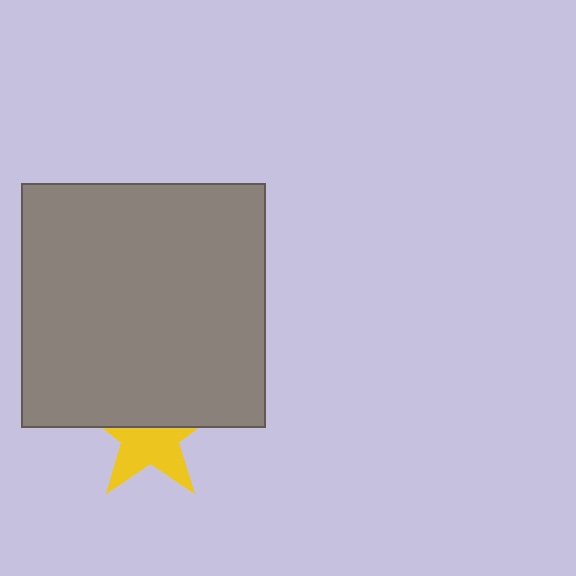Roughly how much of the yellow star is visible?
About half of it is visible (roughly 54%).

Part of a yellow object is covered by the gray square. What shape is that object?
It is a star.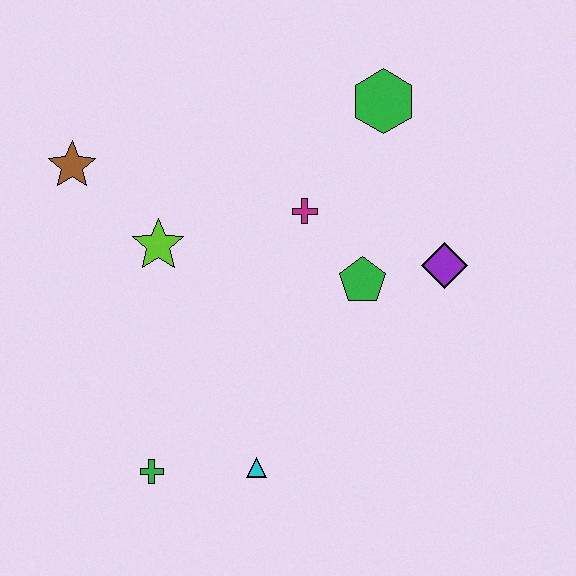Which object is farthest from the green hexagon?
The green cross is farthest from the green hexagon.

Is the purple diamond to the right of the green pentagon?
Yes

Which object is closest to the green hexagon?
The magenta cross is closest to the green hexagon.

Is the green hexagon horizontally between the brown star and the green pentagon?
No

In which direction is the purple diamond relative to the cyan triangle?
The purple diamond is above the cyan triangle.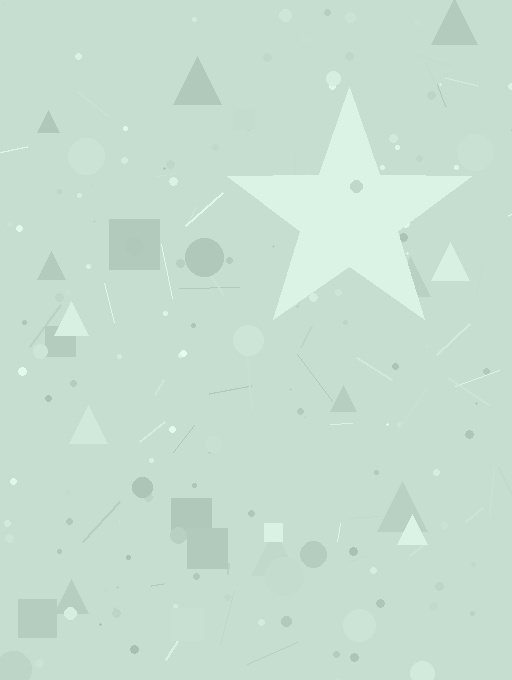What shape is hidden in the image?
A star is hidden in the image.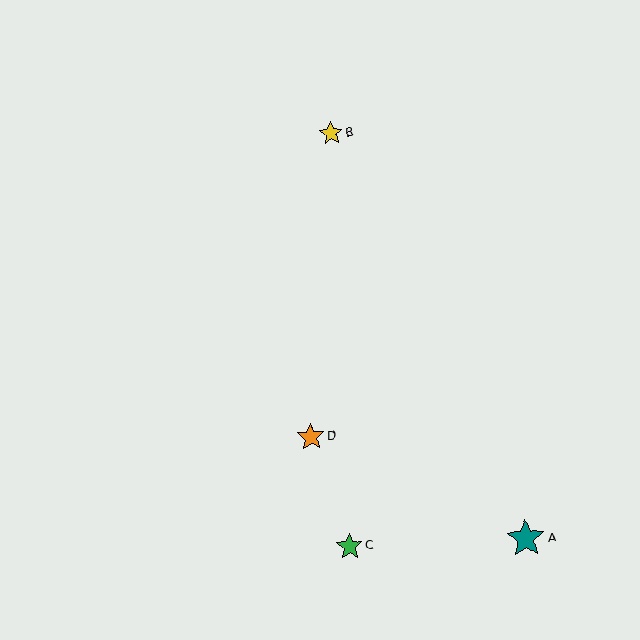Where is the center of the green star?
The center of the green star is at (350, 546).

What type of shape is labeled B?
Shape B is a yellow star.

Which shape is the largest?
The teal star (labeled A) is the largest.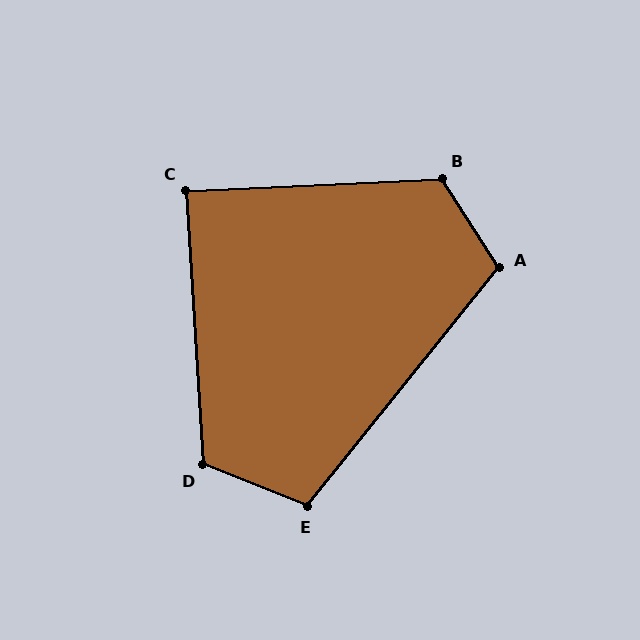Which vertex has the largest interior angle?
B, at approximately 120 degrees.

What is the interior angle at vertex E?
Approximately 107 degrees (obtuse).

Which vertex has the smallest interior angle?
C, at approximately 89 degrees.